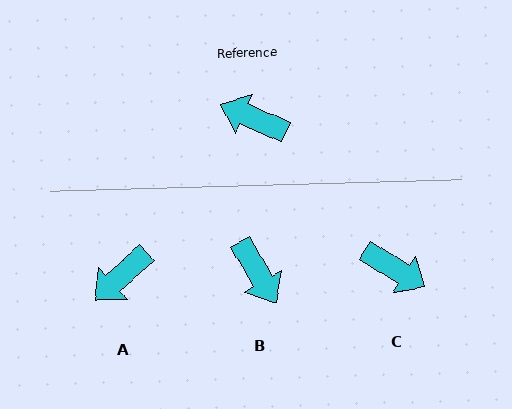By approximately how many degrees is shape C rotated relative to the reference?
Approximately 172 degrees counter-clockwise.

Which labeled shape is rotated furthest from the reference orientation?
C, about 172 degrees away.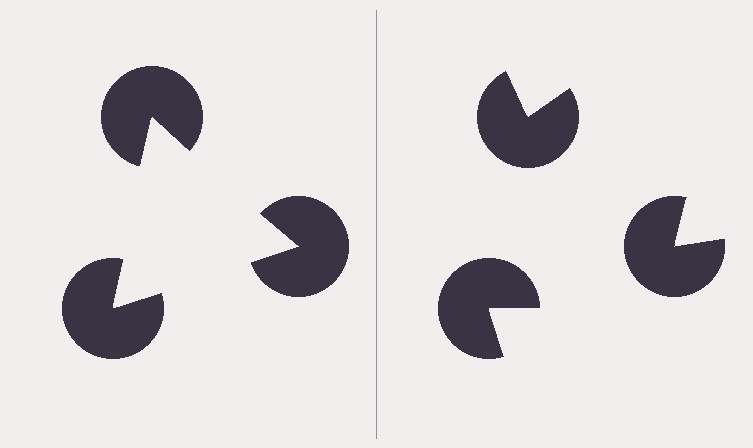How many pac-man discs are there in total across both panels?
6 — 3 on each side.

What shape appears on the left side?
An illusory triangle.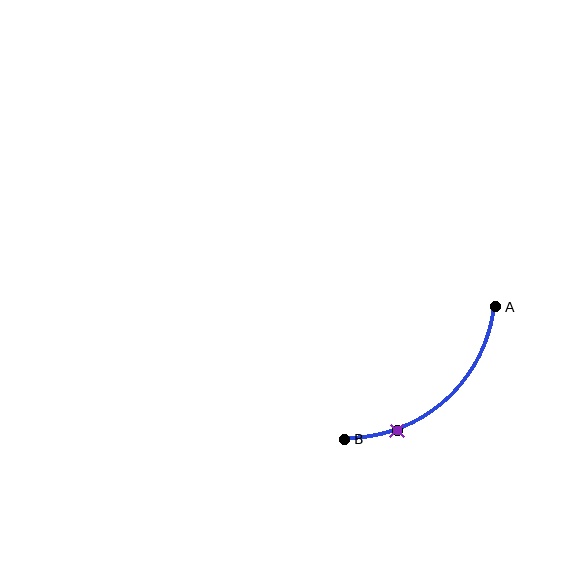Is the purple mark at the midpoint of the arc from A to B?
No. The purple mark lies on the arc but is closer to endpoint B. The arc midpoint would be at the point on the curve equidistant along the arc from both A and B.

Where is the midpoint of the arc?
The arc midpoint is the point on the curve farthest from the straight line joining A and B. It sits below and to the right of that line.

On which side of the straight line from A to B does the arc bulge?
The arc bulges below and to the right of the straight line connecting A and B.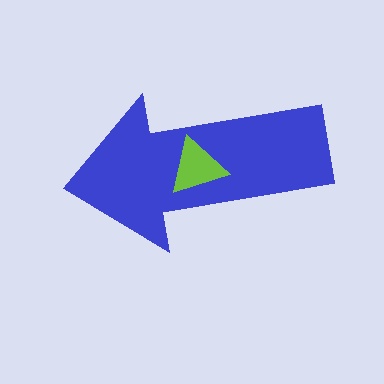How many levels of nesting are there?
2.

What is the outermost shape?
The blue arrow.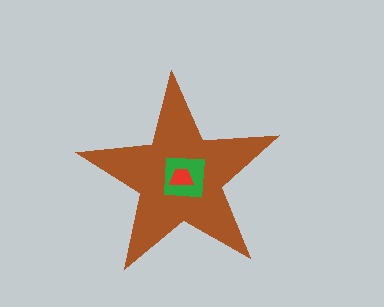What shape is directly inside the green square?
The red trapezoid.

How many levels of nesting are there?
3.